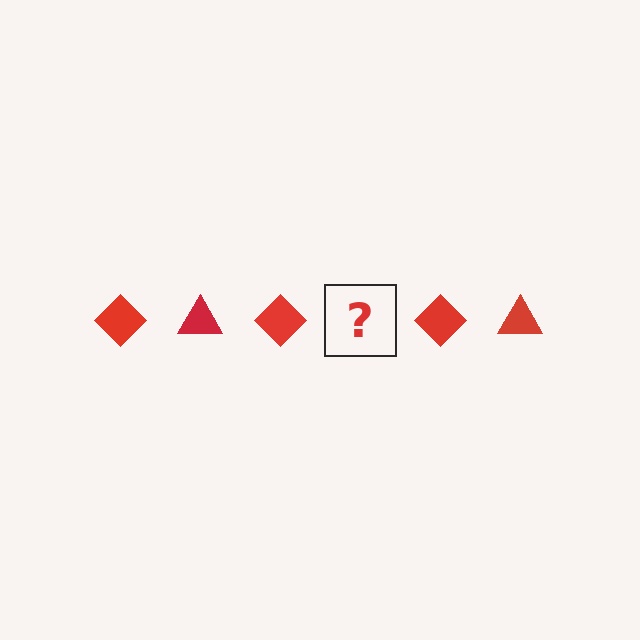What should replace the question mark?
The question mark should be replaced with a red triangle.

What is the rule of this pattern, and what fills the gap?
The rule is that the pattern cycles through diamond, triangle shapes in red. The gap should be filled with a red triangle.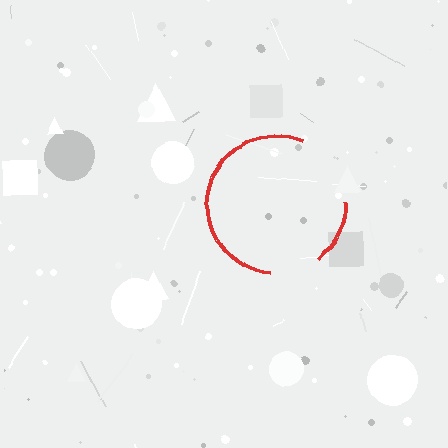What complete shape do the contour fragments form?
The contour fragments form a circle.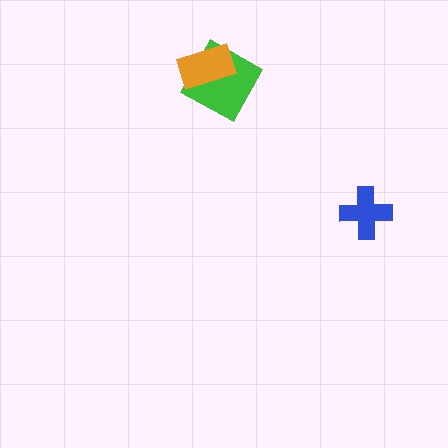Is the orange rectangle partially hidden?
No, no other shape covers it.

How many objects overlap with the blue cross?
0 objects overlap with the blue cross.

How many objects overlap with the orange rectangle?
1 object overlaps with the orange rectangle.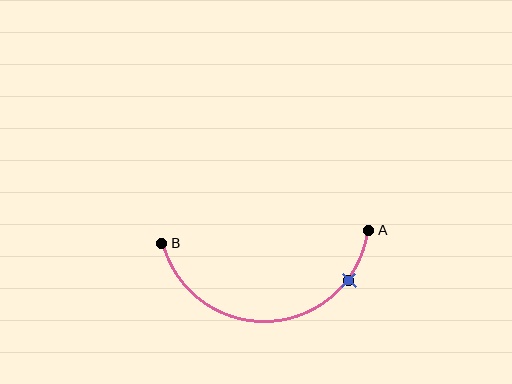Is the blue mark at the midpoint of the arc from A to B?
No. The blue mark lies on the arc but is closer to endpoint A. The arc midpoint would be at the point on the curve equidistant along the arc from both A and B.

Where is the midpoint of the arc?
The arc midpoint is the point on the curve farthest from the straight line joining A and B. It sits below that line.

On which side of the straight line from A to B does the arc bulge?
The arc bulges below the straight line connecting A and B.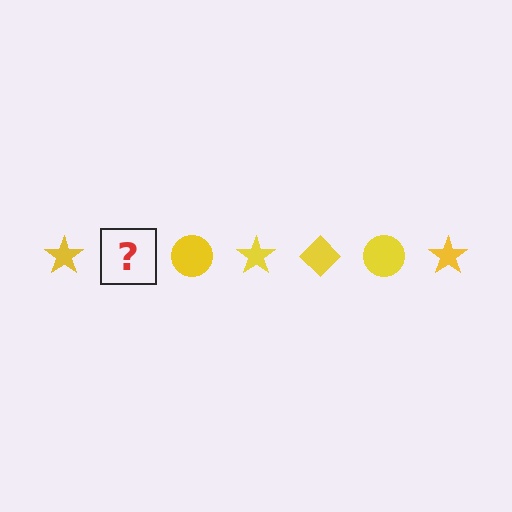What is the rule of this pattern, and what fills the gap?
The rule is that the pattern cycles through star, diamond, circle shapes in yellow. The gap should be filled with a yellow diamond.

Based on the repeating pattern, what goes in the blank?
The blank should be a yellow diamond.